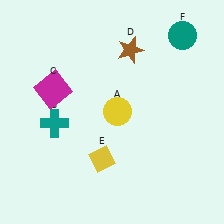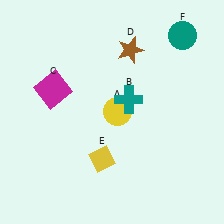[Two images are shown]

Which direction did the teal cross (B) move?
The teal cross (B) moved right.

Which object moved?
The teal cross (B) moved right.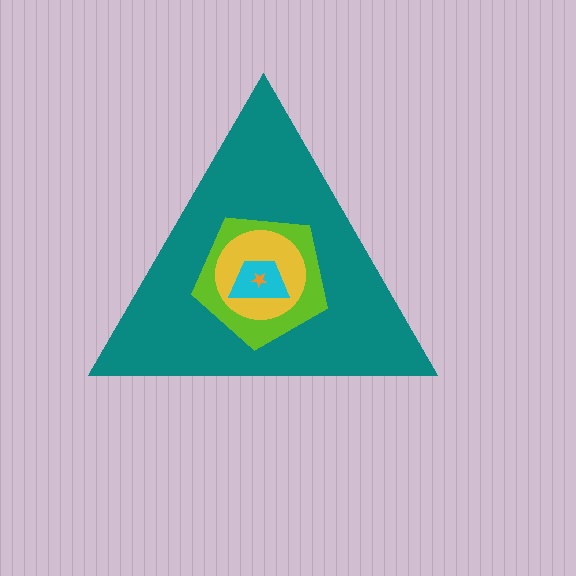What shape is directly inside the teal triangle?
The lime pentagon.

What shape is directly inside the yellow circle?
The cyan trapezoid.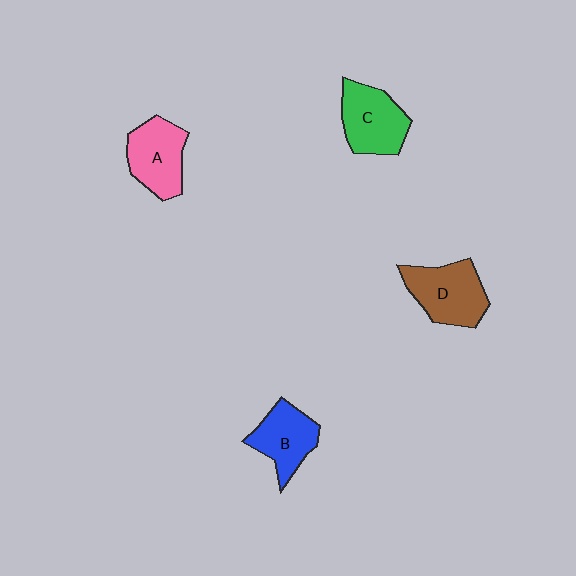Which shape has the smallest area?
Shape B (blue).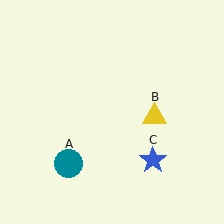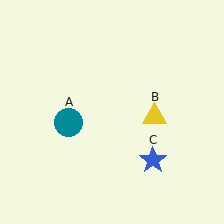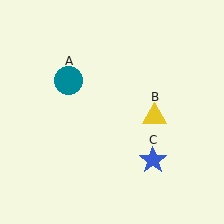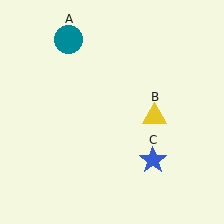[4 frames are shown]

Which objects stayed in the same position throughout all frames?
Yellow triangle (object B) and blue star (object C) remained stationary.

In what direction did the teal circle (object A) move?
The teal circle (object A) moved up.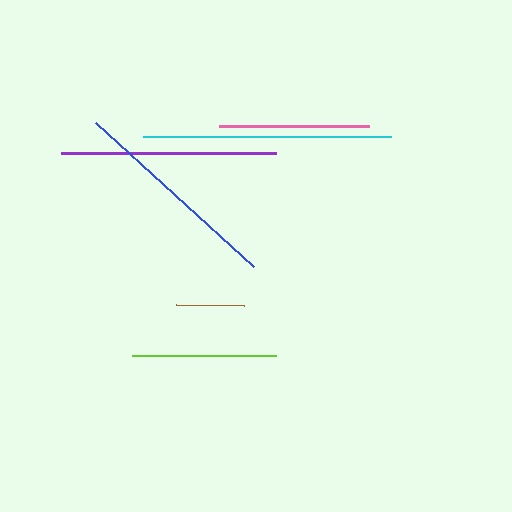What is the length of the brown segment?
The brown segment is approximately 68 pixels long.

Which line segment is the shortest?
The brown line is the shortest at approximately 68 pixels.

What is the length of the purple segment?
The purple segment is approximately 215 pixels long.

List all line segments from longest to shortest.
From longest to shortest: cyan, purple, blue, pink, lime, brown.